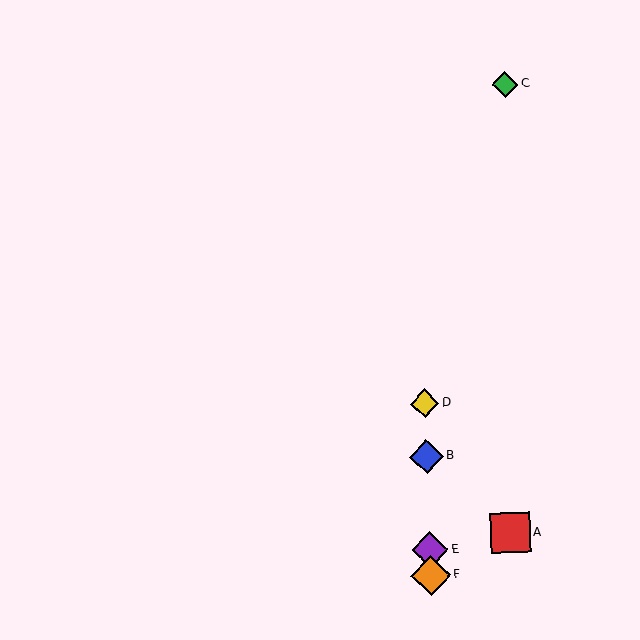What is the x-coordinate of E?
Object E is at x≈430.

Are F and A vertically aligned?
No, F is at x≈431 and A is at x≈510.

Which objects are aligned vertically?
Objects B, D, E, F are aligned vertically.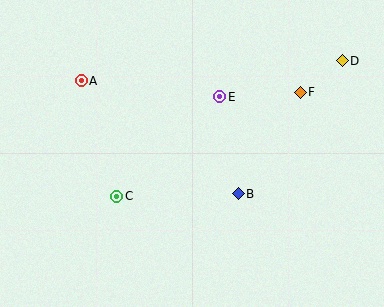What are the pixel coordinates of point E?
Point E is at (220, 97).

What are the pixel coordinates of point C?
Point C is at (117, 196).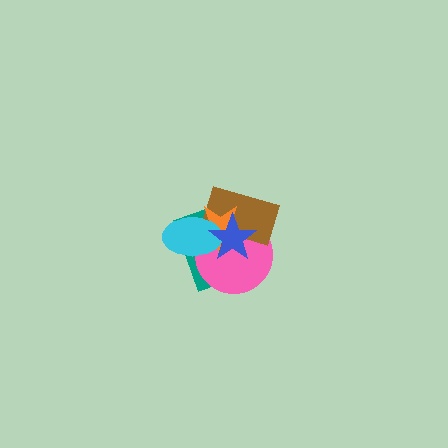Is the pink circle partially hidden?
Yes, it is partially covered by another shape.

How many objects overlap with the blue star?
5 objects overlap with the blue star.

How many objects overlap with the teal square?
5 objects overlap with the teal square.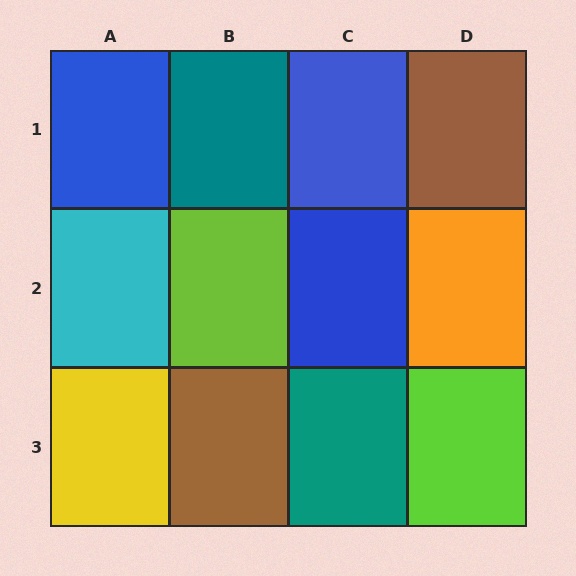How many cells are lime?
2 cells are lime.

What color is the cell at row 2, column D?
Orange.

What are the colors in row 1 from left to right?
Blue, teal, blue, brown.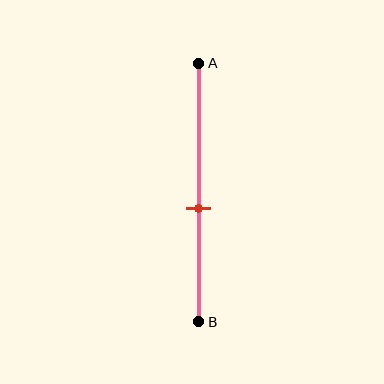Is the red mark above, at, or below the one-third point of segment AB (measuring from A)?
The red mark is below the one-third point of segment AB.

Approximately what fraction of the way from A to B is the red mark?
The red mark is approximately 55% of the way from A to B.